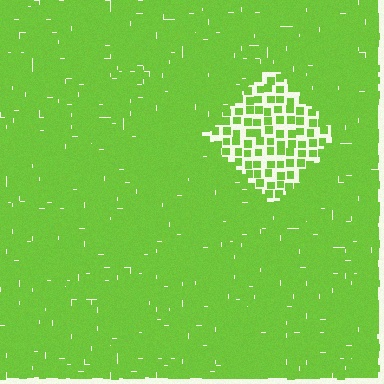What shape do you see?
I see a diamond.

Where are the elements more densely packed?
The elements are more densely packed outside the diamond boundary.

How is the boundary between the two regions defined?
The boundary is defined by a change in element density (approximately 2.6x ratio). All elements are the same color, size, and shape.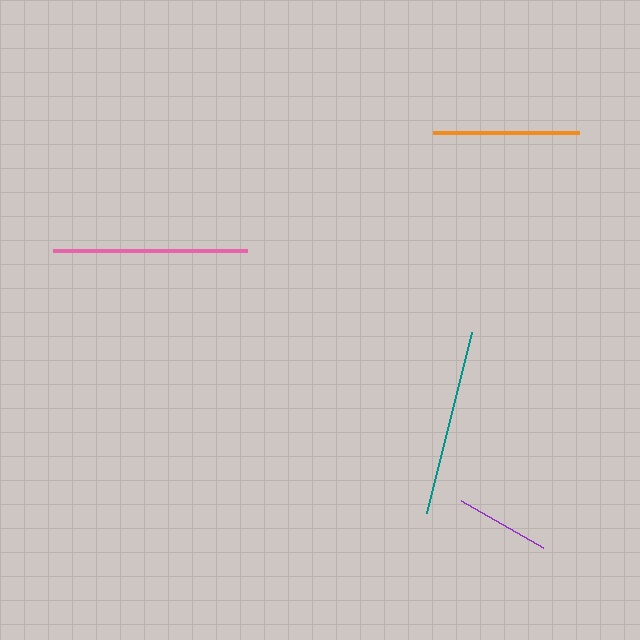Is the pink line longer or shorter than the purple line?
The pink line is longer than the purple line.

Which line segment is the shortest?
The purple line is the shortest at approximately 95 pixels.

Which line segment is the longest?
The pink line is the longest at approximately 194 pixels.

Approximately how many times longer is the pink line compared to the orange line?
The pink line is approximately 1.3 times the length of the orange line.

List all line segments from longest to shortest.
From longest to shortest: pink, teal, orange, purple.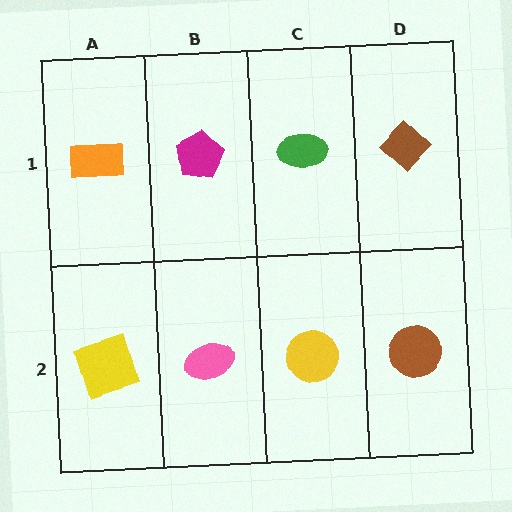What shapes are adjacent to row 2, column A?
An orange rectangle (row 1, column A), a pink ellipse (row 2, column B).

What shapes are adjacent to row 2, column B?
A magenta pentagon (row 1, column B), a yellow square (row 2, column A), a yellow circle (row 2, column C).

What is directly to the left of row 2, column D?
A yellow circle.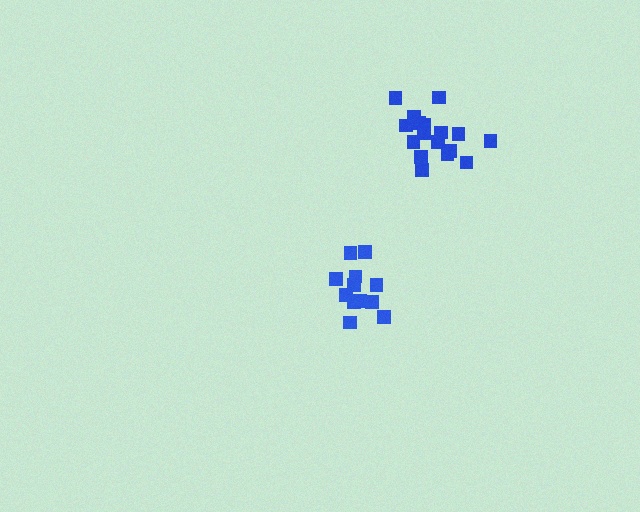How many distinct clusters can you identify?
There are 2 distinct clusters.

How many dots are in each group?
Group 1: 12 dots, Group 2: 17 dots (29 total).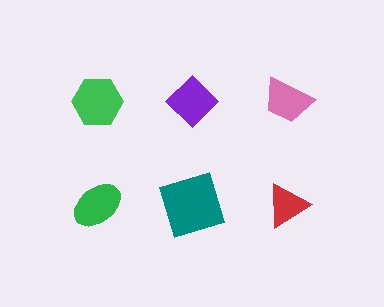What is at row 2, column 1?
A green ellipse.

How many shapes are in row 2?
3 shapes.